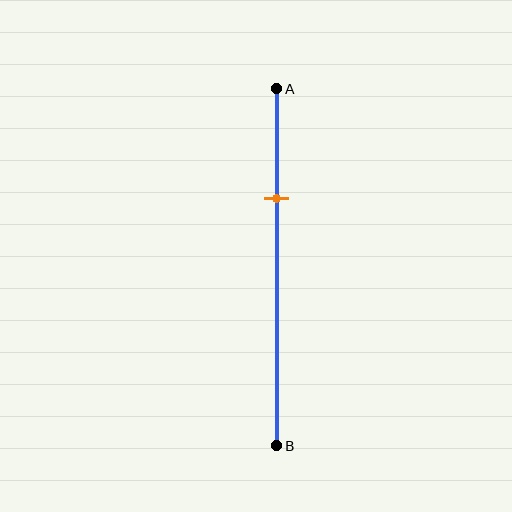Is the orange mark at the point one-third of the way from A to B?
Yes, the mark is approximately at the one-third point.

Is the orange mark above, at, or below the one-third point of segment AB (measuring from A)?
The orange mark is approximately at the one-third point of segment AB.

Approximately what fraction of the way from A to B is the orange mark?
The orange mark is approximately 30% of the way from A to B.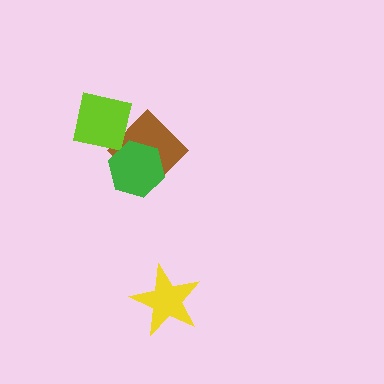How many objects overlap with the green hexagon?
1 object overlaps with the green hexagon.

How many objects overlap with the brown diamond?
2 objects overlap with the brown diamond.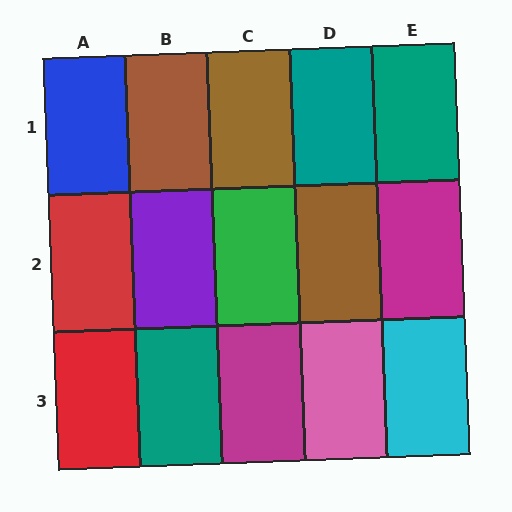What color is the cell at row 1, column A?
Blue.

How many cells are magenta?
2 cells are magenta.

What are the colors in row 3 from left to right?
Red, teal, magenta, pink, cyan.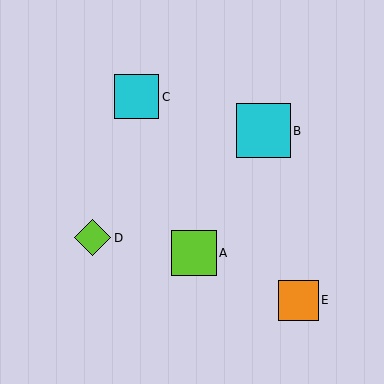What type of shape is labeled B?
Shape B is a cyan square.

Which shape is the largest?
The cyan square (labeled B) is the largest.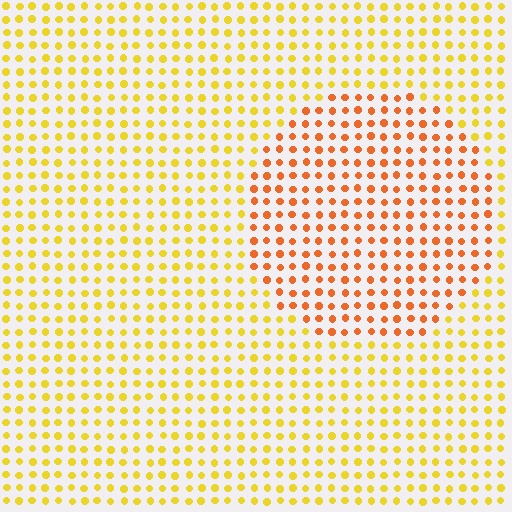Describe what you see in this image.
The image is filled with small yellow elements in a uniform arrangement. A circle-shaped region is visible where the elements are tinted to a slightly different hue, forming a subtle color boundary.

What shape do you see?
I see a circle.